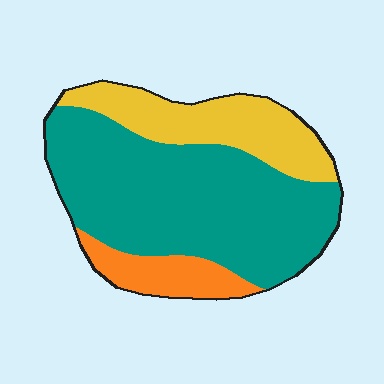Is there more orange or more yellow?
Yellow.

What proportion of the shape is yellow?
Yellow takes up between a sixth and a third of the shape.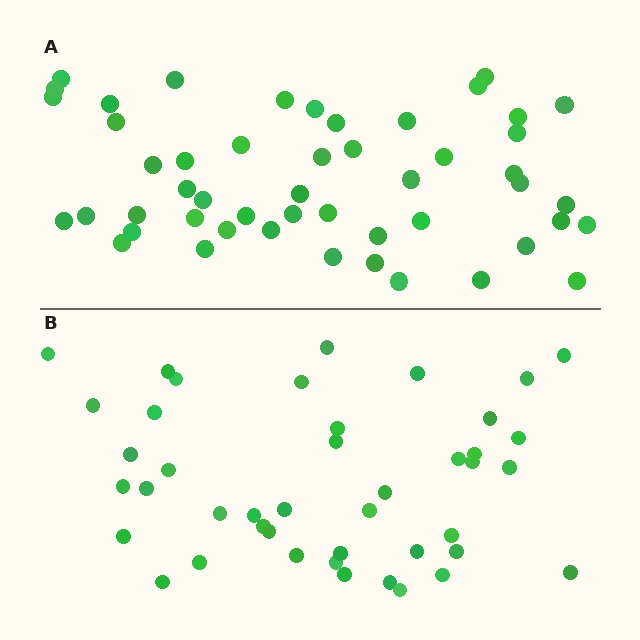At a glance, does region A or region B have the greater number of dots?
Region A (the top region) has more dots.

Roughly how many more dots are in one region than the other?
Region A has roughly 8 or so more dots than region B.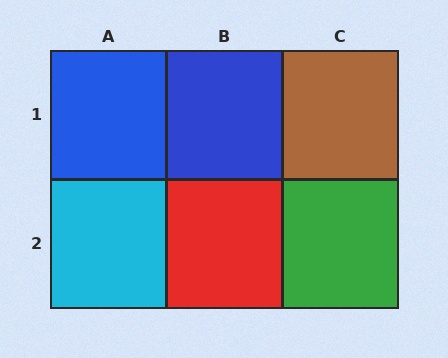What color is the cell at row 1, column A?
Blue.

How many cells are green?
1 cell is green.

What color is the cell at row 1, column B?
Blue.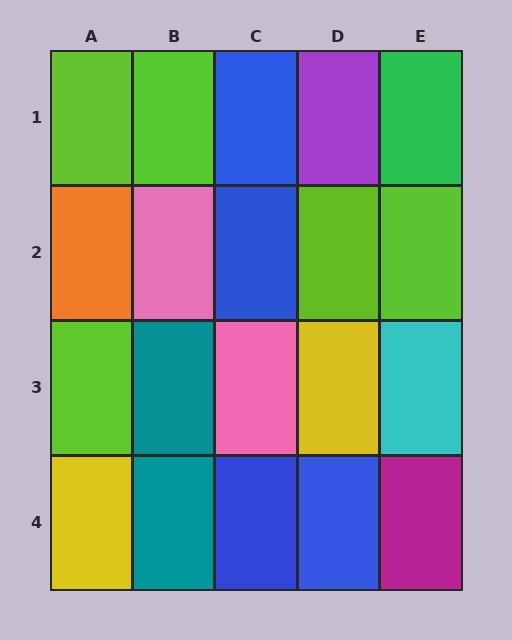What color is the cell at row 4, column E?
Magenta.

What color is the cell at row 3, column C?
Pink.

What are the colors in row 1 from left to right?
Lime, lime, blue, purple, green.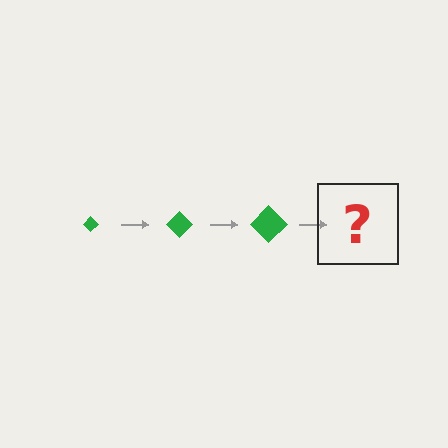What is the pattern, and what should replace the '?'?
The pattern is that the diamond gets progressively larger each step. The '?' should be a green diamond, larger than the previous one.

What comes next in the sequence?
The next element should be a green diamond, larger than the previous one.